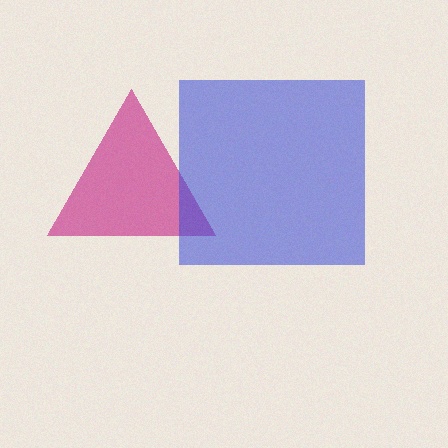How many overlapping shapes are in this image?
There are 2 overlapping shapes in the image.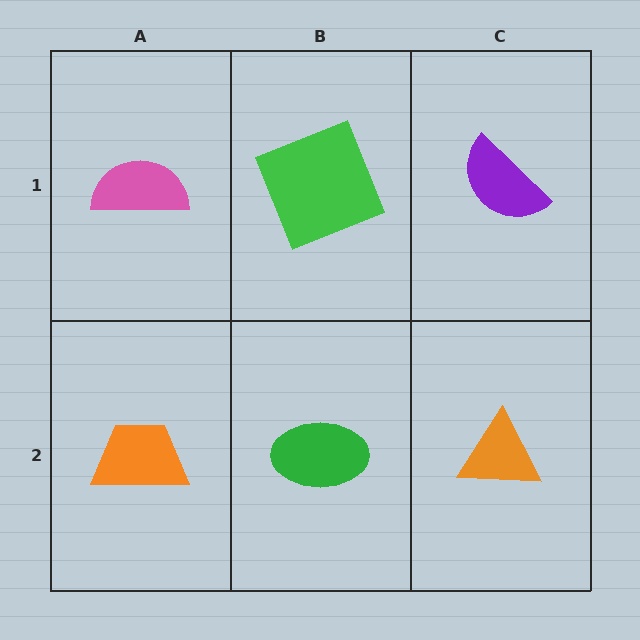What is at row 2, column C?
An orange triangle.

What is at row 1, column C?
A purple semicircle.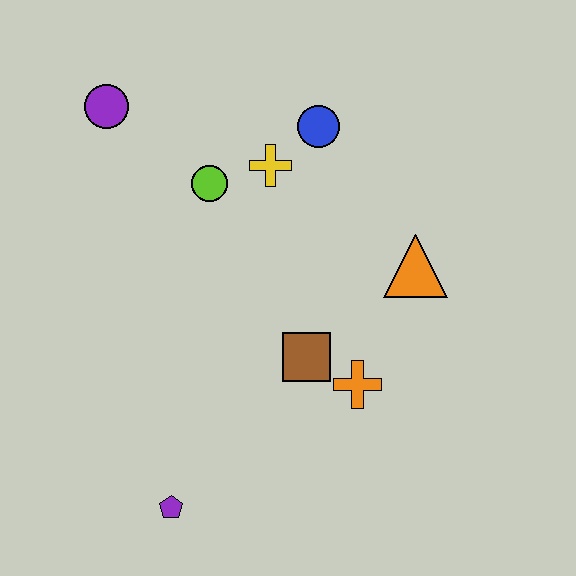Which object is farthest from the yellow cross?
The purple pentagon is farthest from the yellow cross.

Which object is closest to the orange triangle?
The orange cross is closest to the orange triangle.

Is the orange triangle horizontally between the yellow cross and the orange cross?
No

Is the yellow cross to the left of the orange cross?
Yes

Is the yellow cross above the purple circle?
No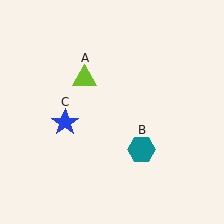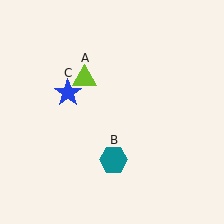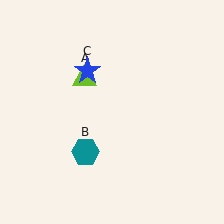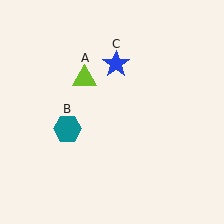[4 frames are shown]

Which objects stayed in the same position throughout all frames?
Lime triangle (object A) remained stationary.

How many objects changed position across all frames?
2 objects changed position: teal hexagon (object B), blue star (object C).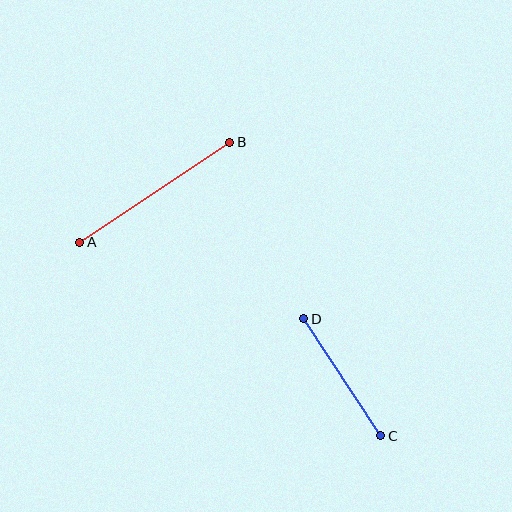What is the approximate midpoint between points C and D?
The midpoint is at approximately (342, 377) pixels.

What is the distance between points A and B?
The distance is approximately 180 pixels.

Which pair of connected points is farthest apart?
Points A and B are farthest apart.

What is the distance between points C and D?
The distance is approximately 140 pixels.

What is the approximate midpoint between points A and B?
The midpoint is at approximately (155, 192) pixels.